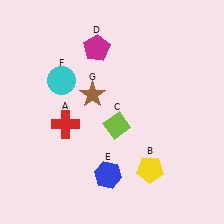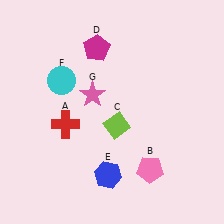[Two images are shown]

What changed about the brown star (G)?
In Image 1, G is brown. In Image 2, it changed to pink.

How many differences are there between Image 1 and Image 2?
There are 2 differences between the two images.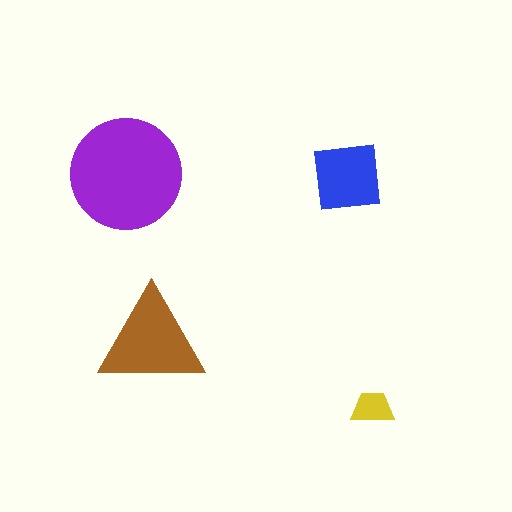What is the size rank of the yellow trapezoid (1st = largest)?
4th.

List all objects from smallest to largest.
The yellow trapezoid, the blue square, the brown triangle, the purple circle.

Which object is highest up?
The purple circle is topmost.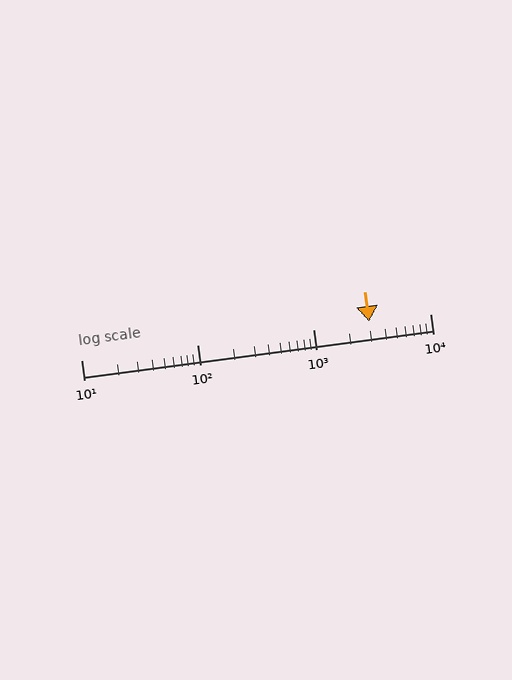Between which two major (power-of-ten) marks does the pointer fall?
The pointer is between 1000 and 10000.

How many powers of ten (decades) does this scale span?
The scale spans 3 decades, from 10 to 10000.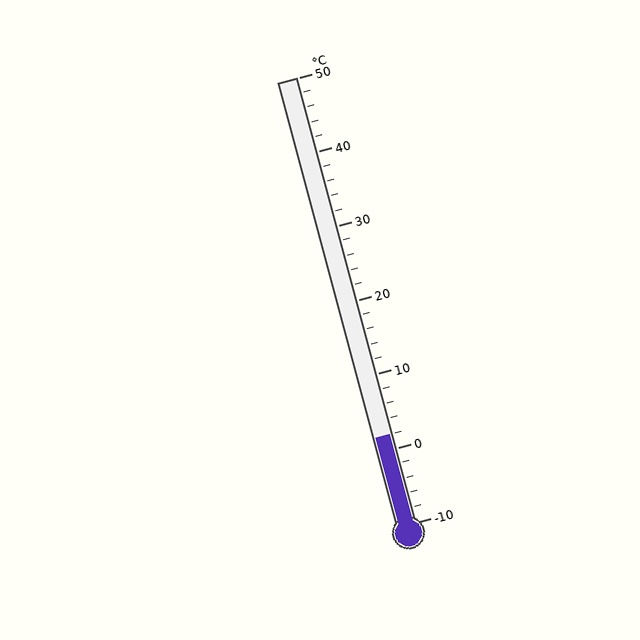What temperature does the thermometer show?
The thermometer shows approximately 2°C.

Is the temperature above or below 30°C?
The temperature is below 30°C.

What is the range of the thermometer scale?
The thermometer scale ranges from -10°C to 50°C.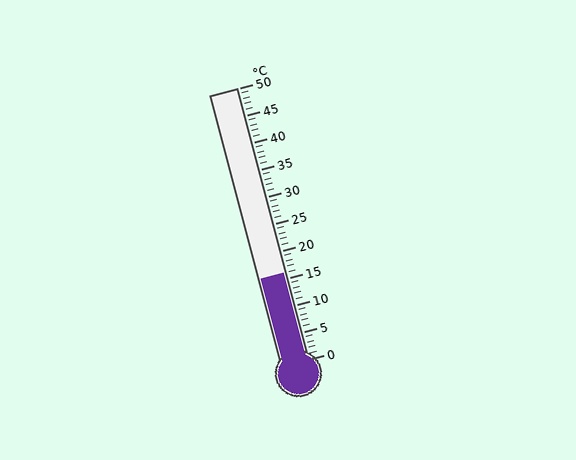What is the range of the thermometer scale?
The thermometer scale ranges from 0°C to 50°C.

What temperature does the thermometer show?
The thermometer shows approximately 16°C.